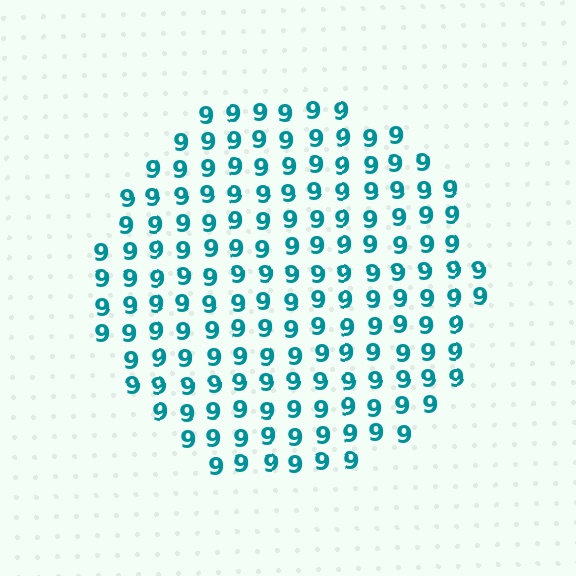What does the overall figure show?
The overall figure shows a circle.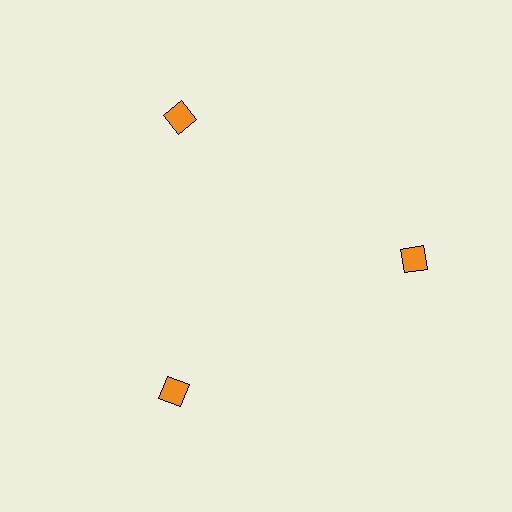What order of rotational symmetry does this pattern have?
This pattern has 3-fold rotational symmetry.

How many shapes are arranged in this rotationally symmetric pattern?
There are 3 shapes, arranged in 3 groups of 1.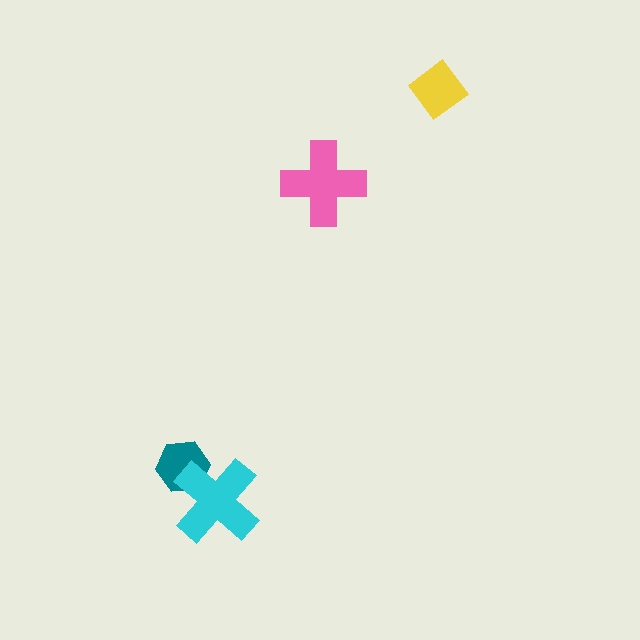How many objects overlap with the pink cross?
0 objects overlap with the pink cross.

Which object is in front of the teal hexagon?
The cyan cross is in front of the teal hexagon.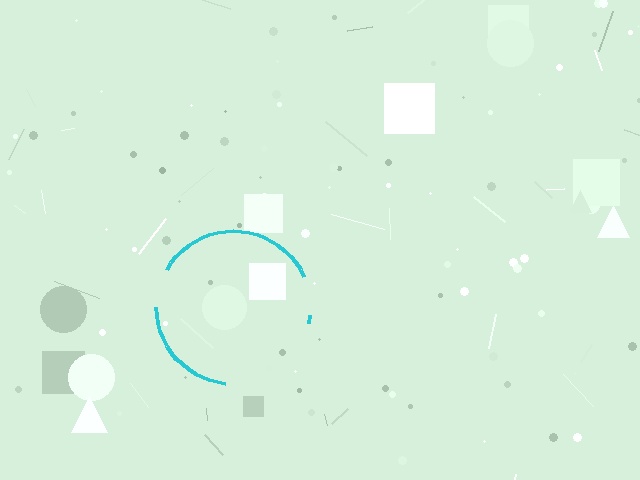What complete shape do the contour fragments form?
The contour fragments form a circle.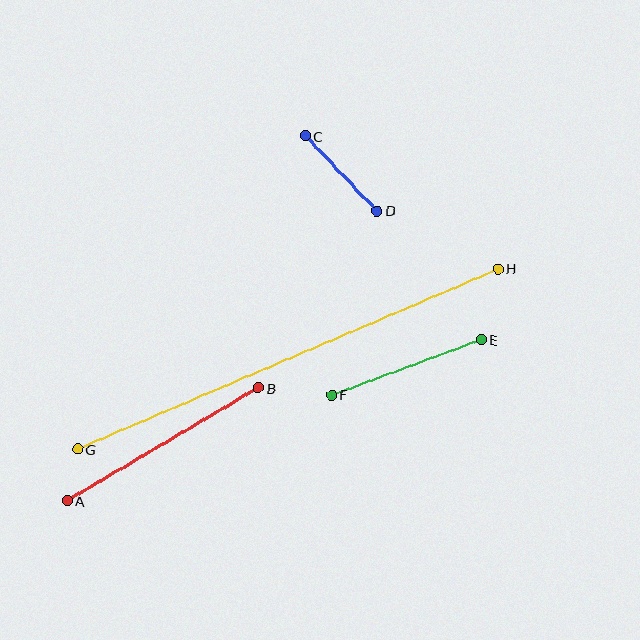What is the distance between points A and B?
The distance is approximately 222 pixels.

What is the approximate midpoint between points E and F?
The midpoint is at approximately (406, 367) pixels.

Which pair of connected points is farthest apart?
Points G and H are farthest apart.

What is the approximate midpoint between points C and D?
The midpoint is at approximately (341, 173) pixels.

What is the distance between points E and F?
The distance is approximately 160 pixels.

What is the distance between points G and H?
The distance is approximately 457 pixels.